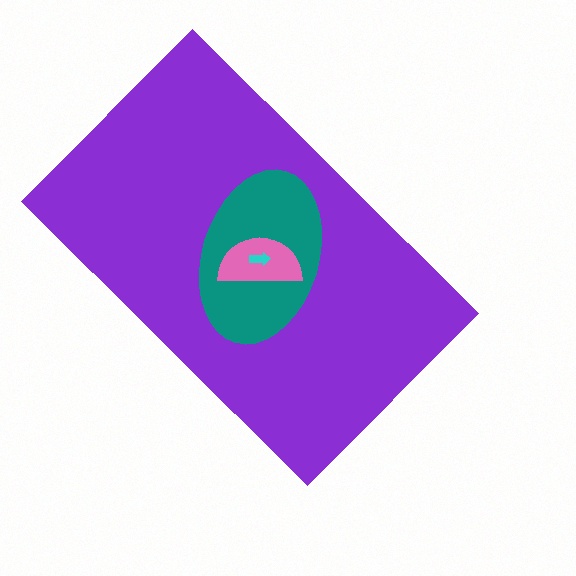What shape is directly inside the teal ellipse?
The pink semicircle.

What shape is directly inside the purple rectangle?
The teal ellipse.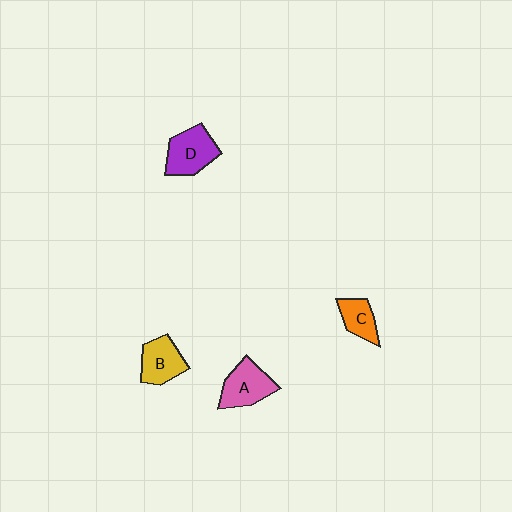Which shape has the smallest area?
Shape C (orange).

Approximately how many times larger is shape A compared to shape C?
Approximately 1.5 times.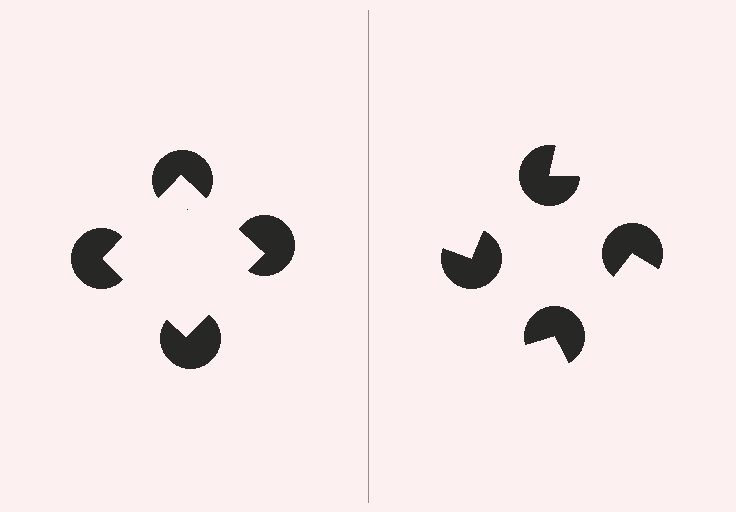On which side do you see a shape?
An illusory square appears on the left side. On the right side the wedge cuts are rotated, so no coherent shape forms.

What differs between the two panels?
The pac-man discs are positioned identically on both sides; only the wedge orientations differ. On the left they align to a square; on the right they are misaligned.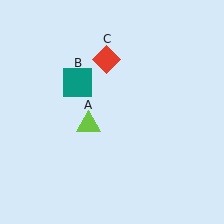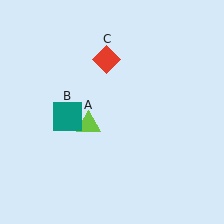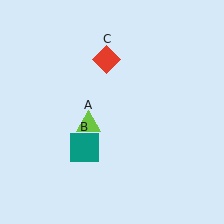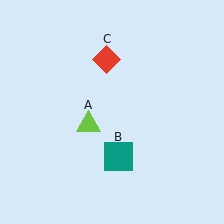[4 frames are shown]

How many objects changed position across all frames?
1 object changed position: teal square (object B).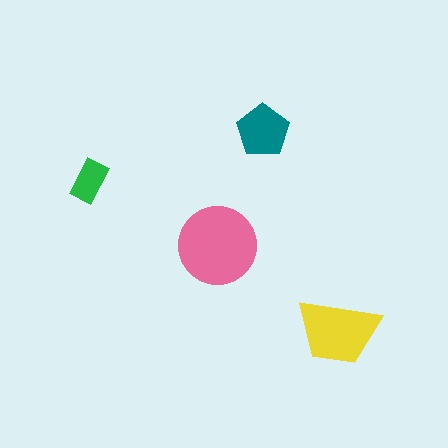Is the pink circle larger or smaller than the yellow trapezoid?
Larger.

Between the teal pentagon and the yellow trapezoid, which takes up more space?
The yellow trapezoid.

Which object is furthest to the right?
The yellow trapezoid is rightmost.